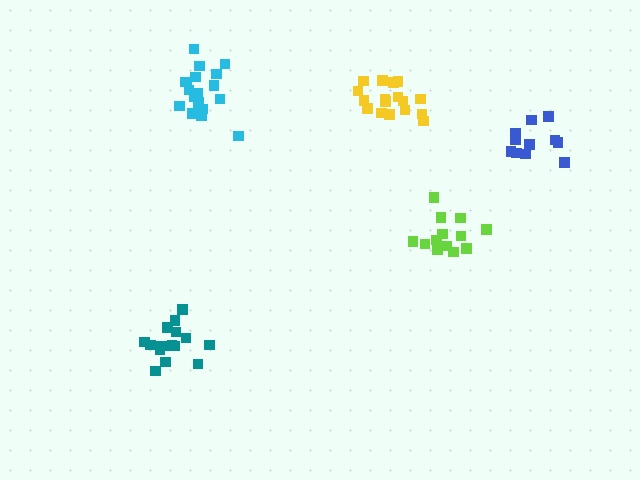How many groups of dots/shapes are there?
There are 5 groups.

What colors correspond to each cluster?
The clusters are colored: yellow, cyan, teal, lime, blue.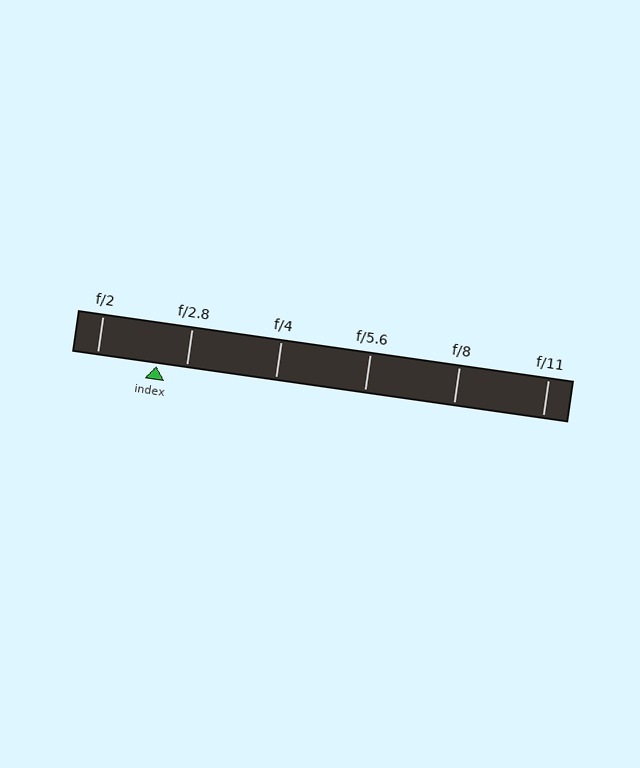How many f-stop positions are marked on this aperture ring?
There are 6 f-stop positions marked.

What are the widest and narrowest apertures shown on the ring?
The widest aperture shown is f/2 and the narrowest is f/11.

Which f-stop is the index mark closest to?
The index mark is closest to f/2.8.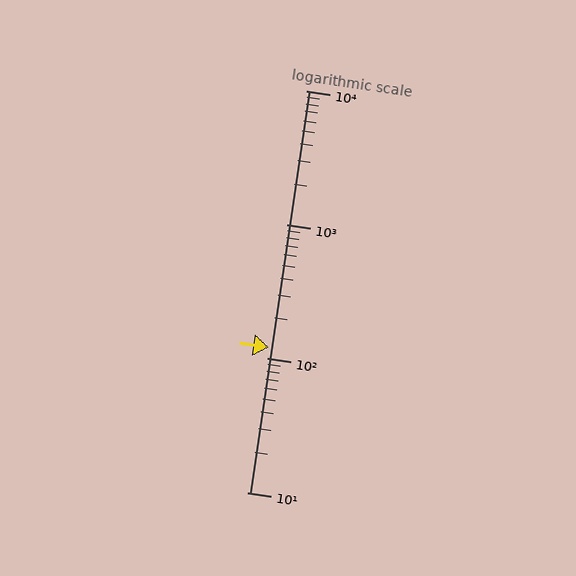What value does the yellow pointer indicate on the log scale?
The pointer indicates approximately 120.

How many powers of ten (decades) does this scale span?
The scale spans 3 decades, from 10 to 10000.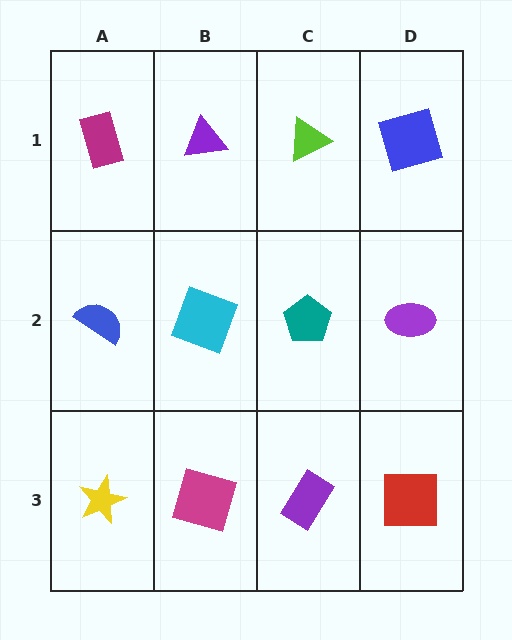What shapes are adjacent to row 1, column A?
A blue semicircle (row 2, column A), a purple triangle (row 1, column B).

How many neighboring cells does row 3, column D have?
2.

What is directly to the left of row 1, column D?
A lime triangle.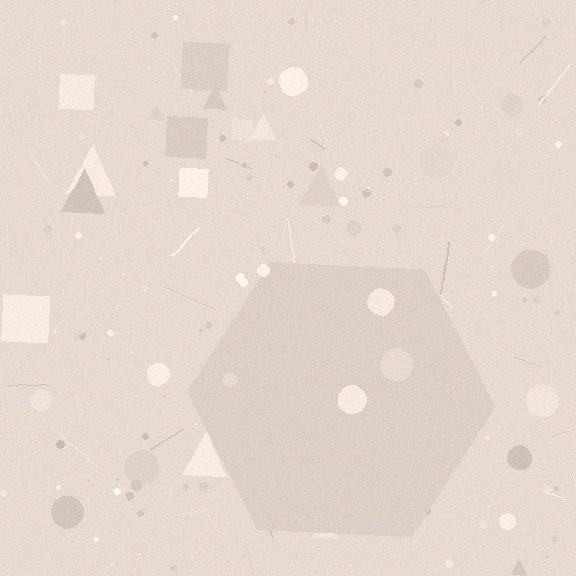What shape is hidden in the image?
A hexagon is hidden in the image.